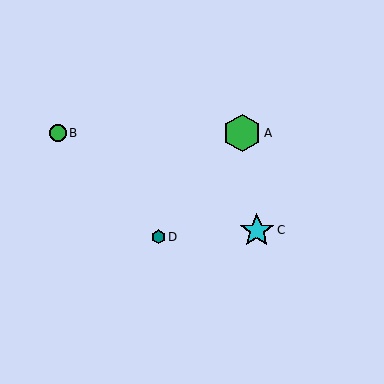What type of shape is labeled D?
Shape D is a teal hexagon.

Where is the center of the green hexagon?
The center of the green hexagon is at (242, 133).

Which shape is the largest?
The green hexagon (labeled A) is the largest.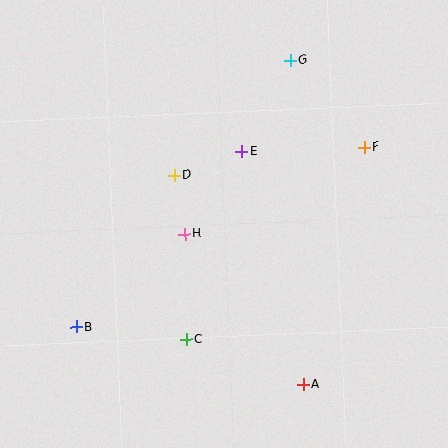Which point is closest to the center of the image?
Point H at (185, 234) is closest to the center.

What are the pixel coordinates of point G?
Point G is at (291, 60).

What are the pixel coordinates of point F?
Point F is at (364, 147).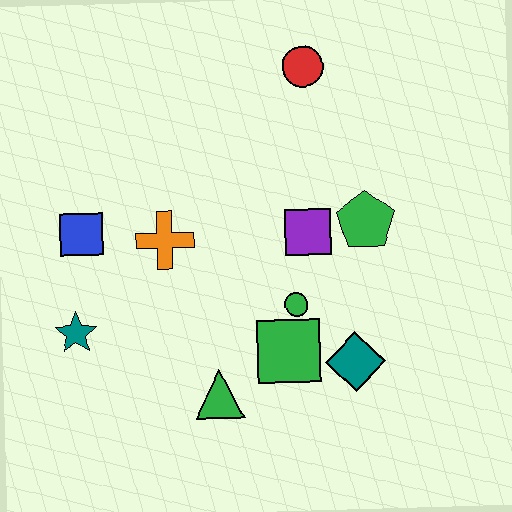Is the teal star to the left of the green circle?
Yes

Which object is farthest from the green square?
The red circle is farthest from the green square.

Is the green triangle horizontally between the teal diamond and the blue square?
Yes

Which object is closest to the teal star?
The blue square is closest to the teal star.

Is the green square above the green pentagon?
No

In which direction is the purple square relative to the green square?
The purple square is above the green square.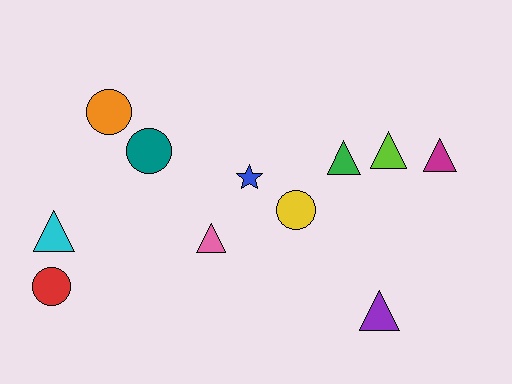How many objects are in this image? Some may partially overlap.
There are 11 objects.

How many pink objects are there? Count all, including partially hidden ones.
There is 1 pink object.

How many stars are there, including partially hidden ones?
There is 1 star.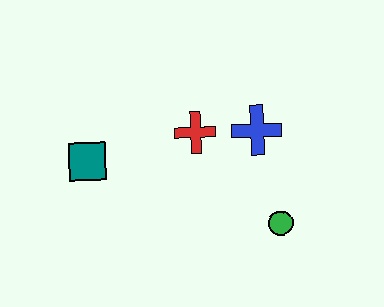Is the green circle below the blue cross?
Yes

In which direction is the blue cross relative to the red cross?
The blue cross is to the right of the red cross.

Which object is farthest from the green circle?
The teal square is farthest from the green circle.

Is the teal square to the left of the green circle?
Yes